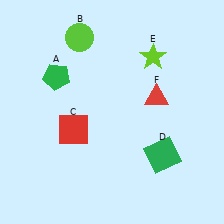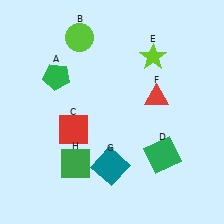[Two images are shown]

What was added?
A teal square (G), a green square (H) were added in Image 2.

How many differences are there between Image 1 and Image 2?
There are 2 differences between the two images.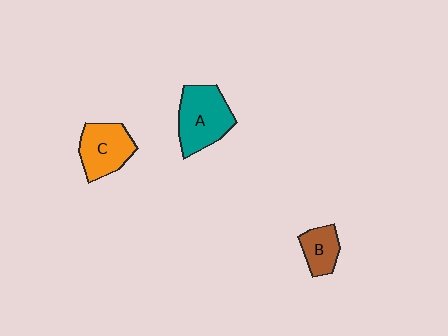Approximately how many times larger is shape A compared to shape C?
Approximately 1.2 times.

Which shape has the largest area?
Shape A (teal).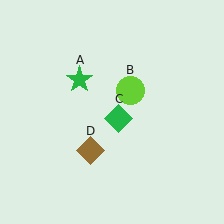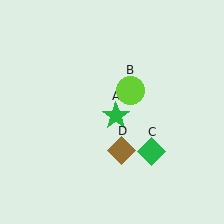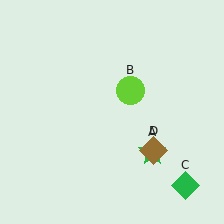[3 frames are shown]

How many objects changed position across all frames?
3 objects changed position: green star (object A), green diamond (object C), brown diamond (object D).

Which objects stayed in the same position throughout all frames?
Lime circle (object B) remained stationary.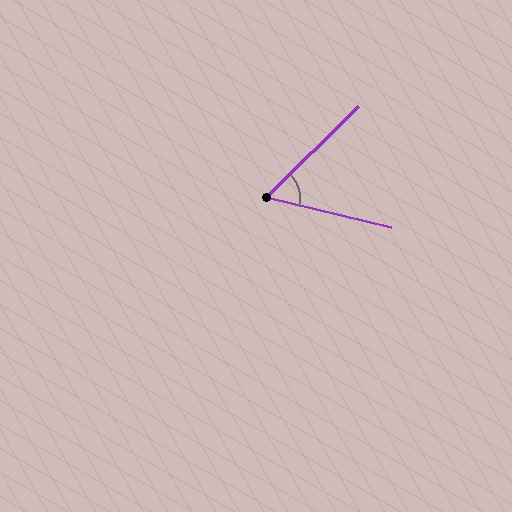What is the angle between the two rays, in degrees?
Approximately 58 degrees.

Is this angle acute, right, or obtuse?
It is acute.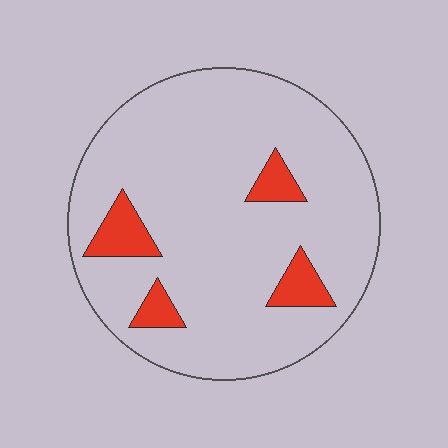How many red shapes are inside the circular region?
4.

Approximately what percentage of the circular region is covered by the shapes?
Approximately 10%.